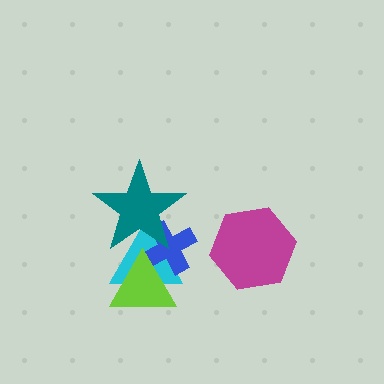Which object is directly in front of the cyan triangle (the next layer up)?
The blue cross is directly in front of the cyan triangle.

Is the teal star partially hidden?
Yes, it is partially covered by another shape.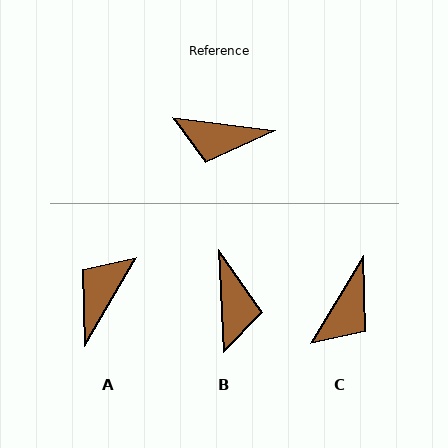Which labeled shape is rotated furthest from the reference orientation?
A, about 113 degrees away.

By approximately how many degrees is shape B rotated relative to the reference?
Approximately 100 degrees counter-clockwise.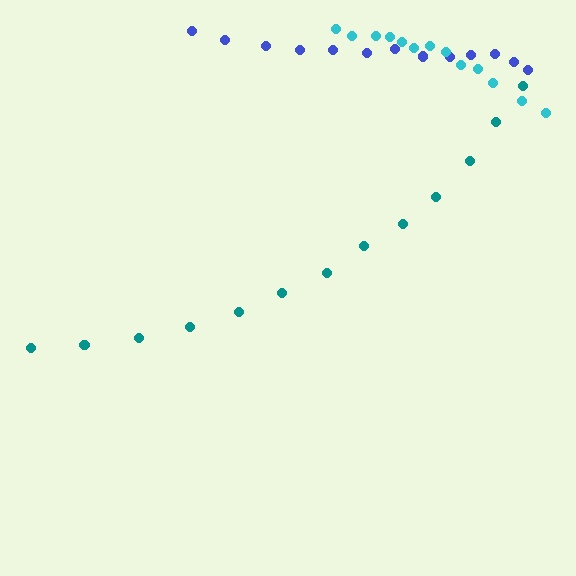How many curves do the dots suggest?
There are 3 distinct paths.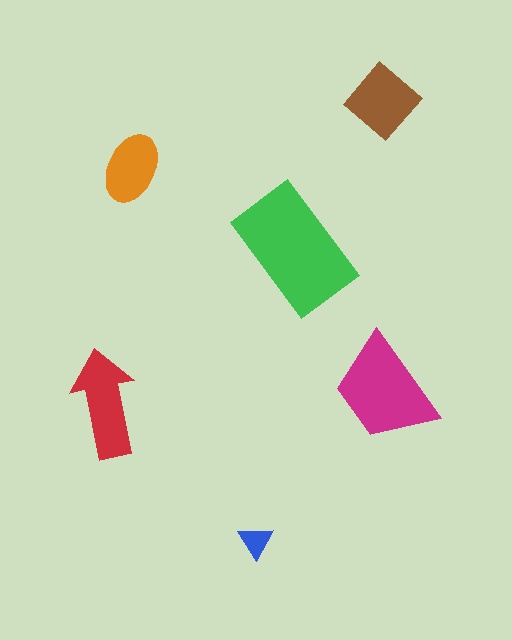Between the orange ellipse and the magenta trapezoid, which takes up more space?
The magenta trapezoid.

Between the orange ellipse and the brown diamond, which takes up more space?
The brown diamond.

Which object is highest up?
The brown diamond is topmost.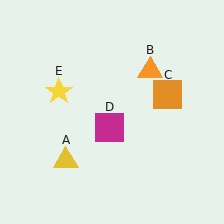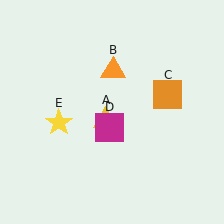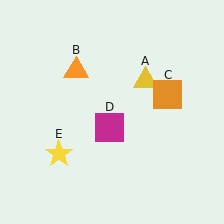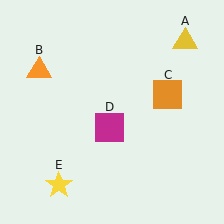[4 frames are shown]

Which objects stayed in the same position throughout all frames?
Orange square (object C) and magenta square (object D) remained stationary.